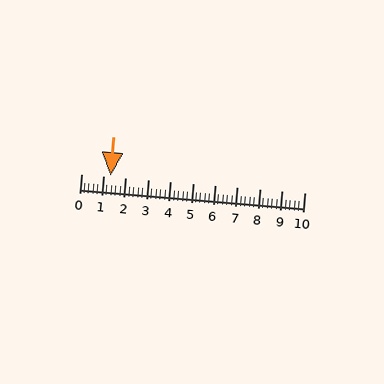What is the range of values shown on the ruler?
The ruler shows values from 0 to 10.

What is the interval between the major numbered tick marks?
The major tick marks are spaced 1 units apart.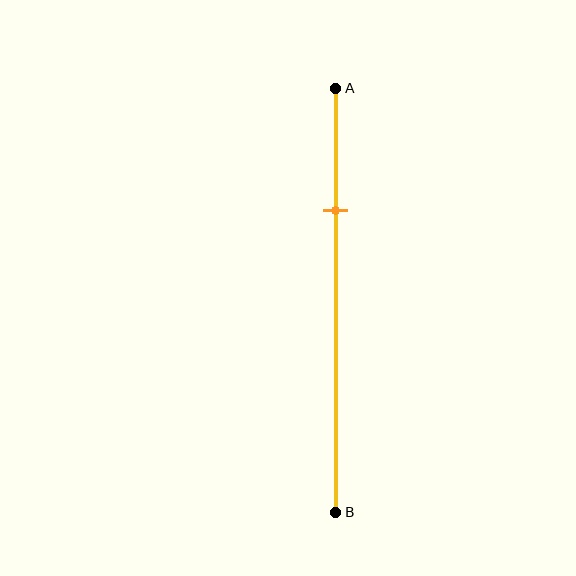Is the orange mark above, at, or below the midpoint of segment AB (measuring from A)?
The orange mark is above the midpoint of segment AB.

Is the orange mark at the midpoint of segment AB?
No, the mark is at about 30% from A, not at the 50% midpoint.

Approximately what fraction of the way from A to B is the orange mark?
The orange mark is approximately 30% of the way from A to B.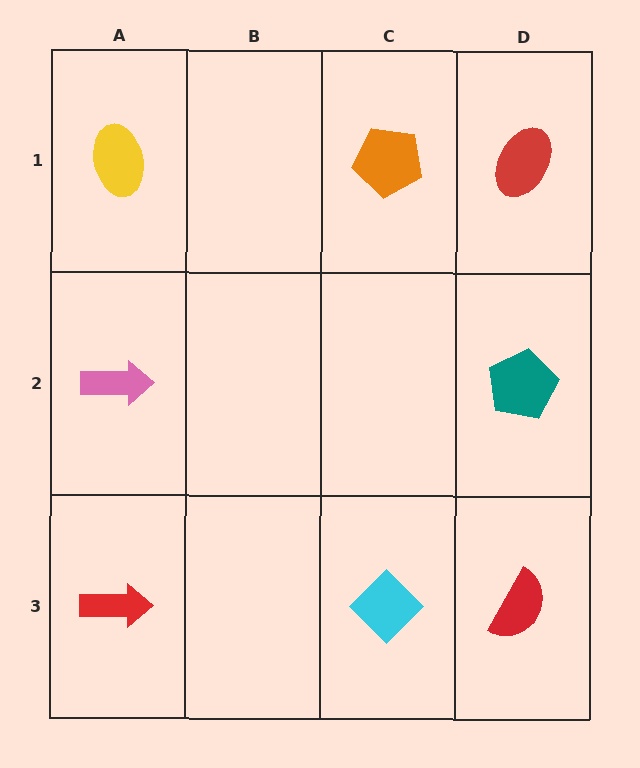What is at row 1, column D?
A red ellipse.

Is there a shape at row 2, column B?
No, that cell is empty.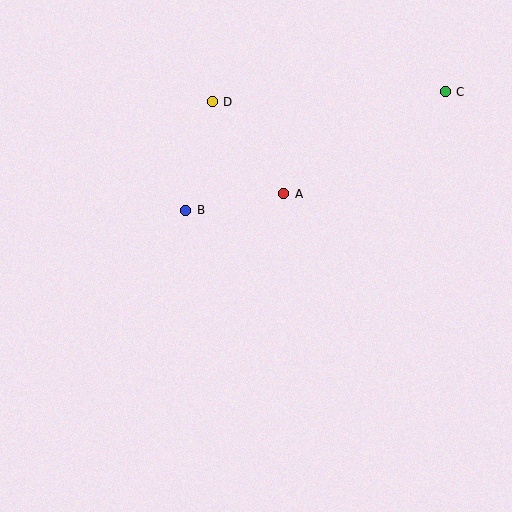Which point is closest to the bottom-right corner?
Point A is closest to the bottom-right corner.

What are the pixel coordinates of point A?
Point A is at (284, 194).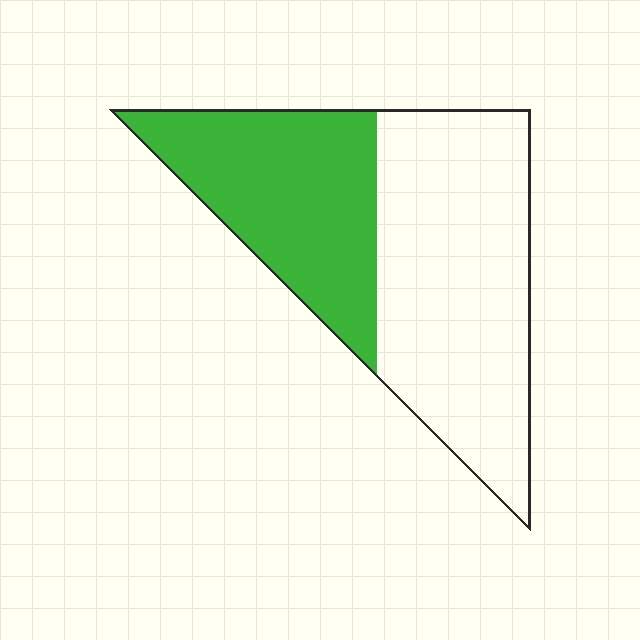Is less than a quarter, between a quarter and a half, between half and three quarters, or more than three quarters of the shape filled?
Between a quarter and a half.